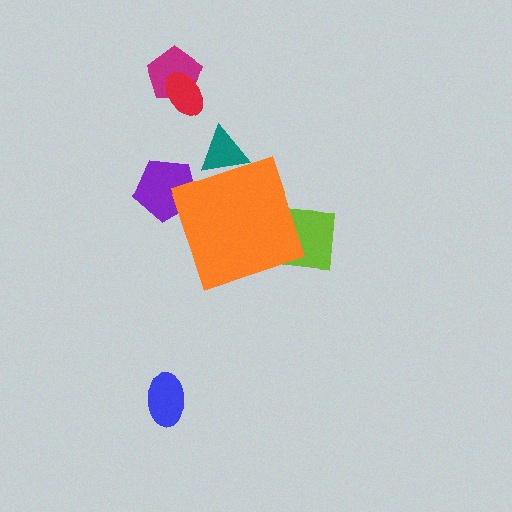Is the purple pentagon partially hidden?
Yes, the purple pentagon is partially hidden behind the orange diamond.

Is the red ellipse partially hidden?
No, the red ellipse is fully visible.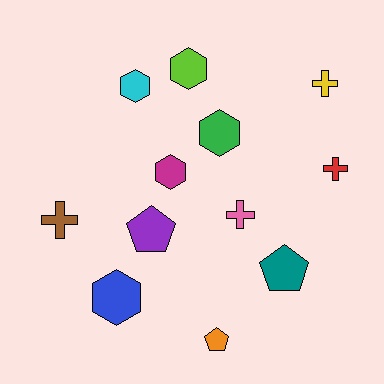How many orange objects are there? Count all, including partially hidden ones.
There is 1 orange object.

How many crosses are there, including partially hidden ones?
There are 4 crosses.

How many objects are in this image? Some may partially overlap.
There are 12 objects.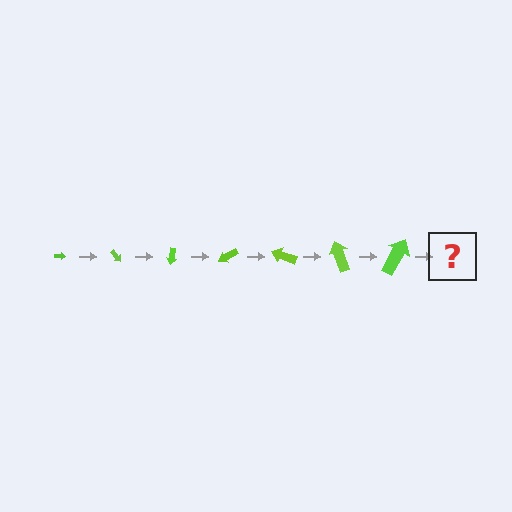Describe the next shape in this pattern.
It should be an arrow, larger than the previous one and rotated 350 degrees from the start.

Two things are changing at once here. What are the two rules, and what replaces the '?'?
The two rules are that the arrow grows larger each step and it rotates 50 degrees each step. The '?' should be an arrow, larger than the previous one and rotated 350 degrees from the start.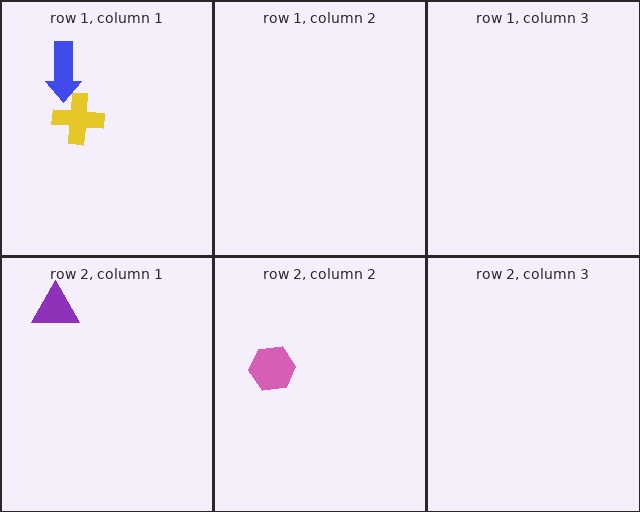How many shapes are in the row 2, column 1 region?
1.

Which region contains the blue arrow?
The row 1, column 1 region.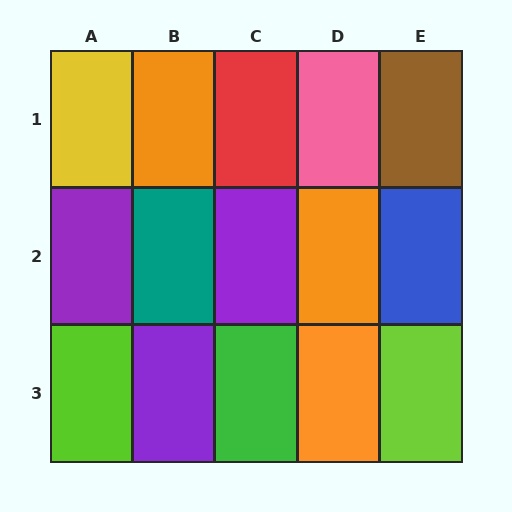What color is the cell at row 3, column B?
Purple.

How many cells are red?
1 cell is red.